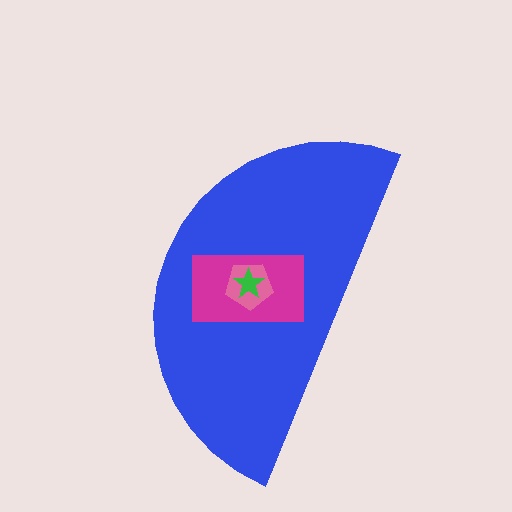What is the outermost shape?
The blue semicircle.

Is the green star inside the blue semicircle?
Yes.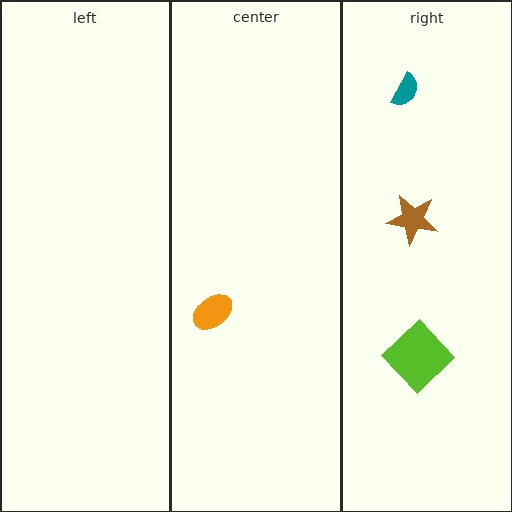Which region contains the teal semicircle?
The right region.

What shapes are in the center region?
The orange ellipse.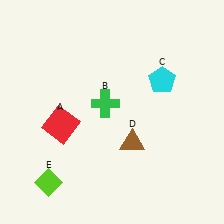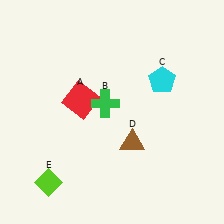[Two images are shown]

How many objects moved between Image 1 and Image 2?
1 object moved between the two images.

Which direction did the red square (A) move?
The red square (A) moved up.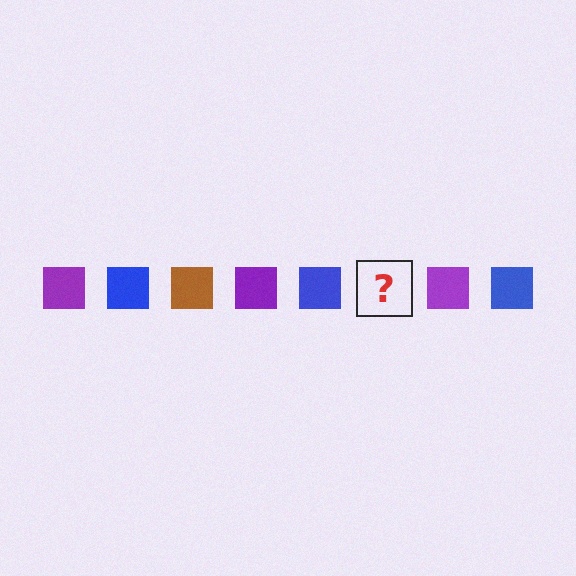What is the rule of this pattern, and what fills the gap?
The rule is that the pattern cycles through purple, blue, brown squares. The gap should be filled with a brown square.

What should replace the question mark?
The question mark should be replaced with a brown square.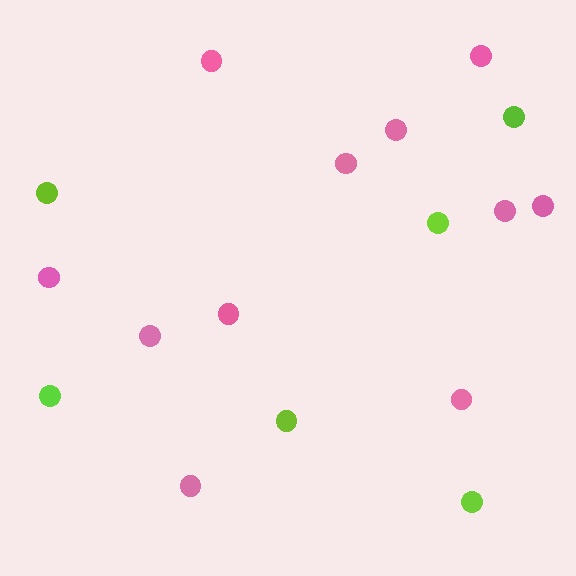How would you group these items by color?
There are 2 groups: one group of pink circles (11) and one group of lime circles (6).